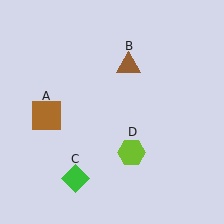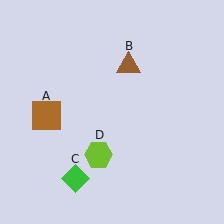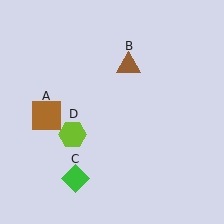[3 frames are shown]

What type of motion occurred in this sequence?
The lime hexagon (object D) rotated clockwise around the center of the scene.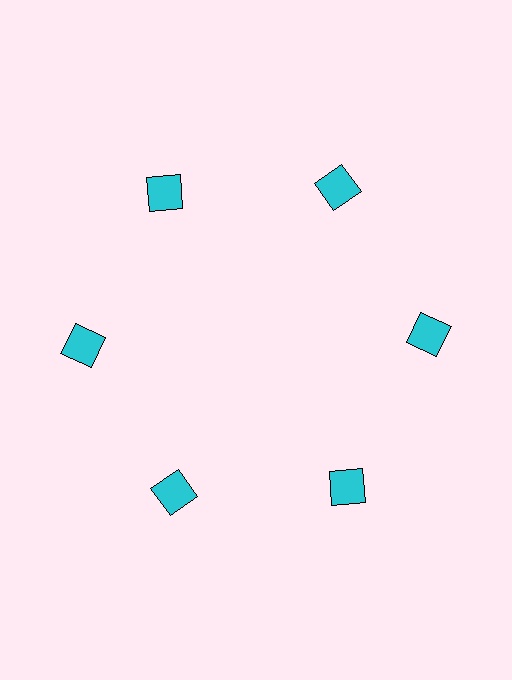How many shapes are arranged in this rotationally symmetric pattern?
There are 6 shapes, arranged in 6 groups of 1.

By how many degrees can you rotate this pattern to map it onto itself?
The pattern maps onto itself every 60 degrees of rotation.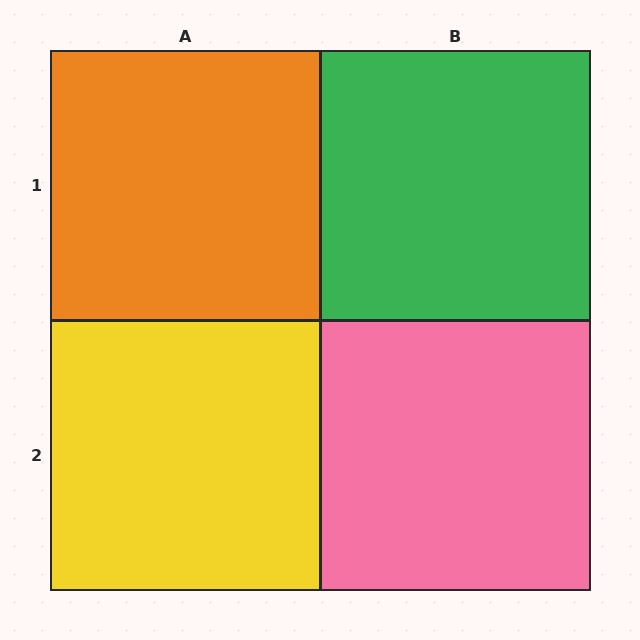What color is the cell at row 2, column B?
Pink.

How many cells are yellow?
1 cell is yellow.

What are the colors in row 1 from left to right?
Orange, green.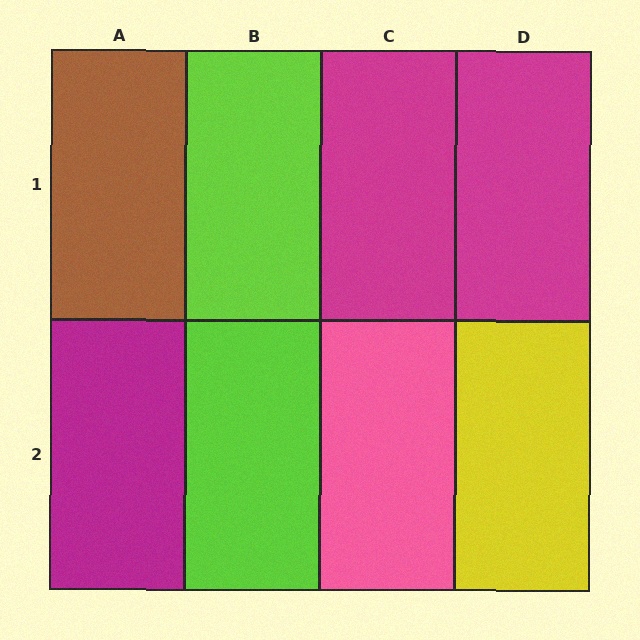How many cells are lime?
2 cells are lime.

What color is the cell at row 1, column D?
Magenta.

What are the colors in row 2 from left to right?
Magenta, lime, pink, yellow.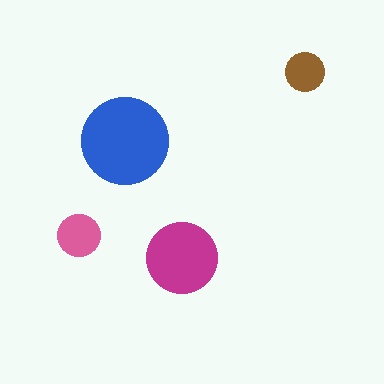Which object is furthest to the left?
The pink circle is leftmost.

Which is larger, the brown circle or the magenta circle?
The magenta one.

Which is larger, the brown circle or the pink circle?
The pink one.